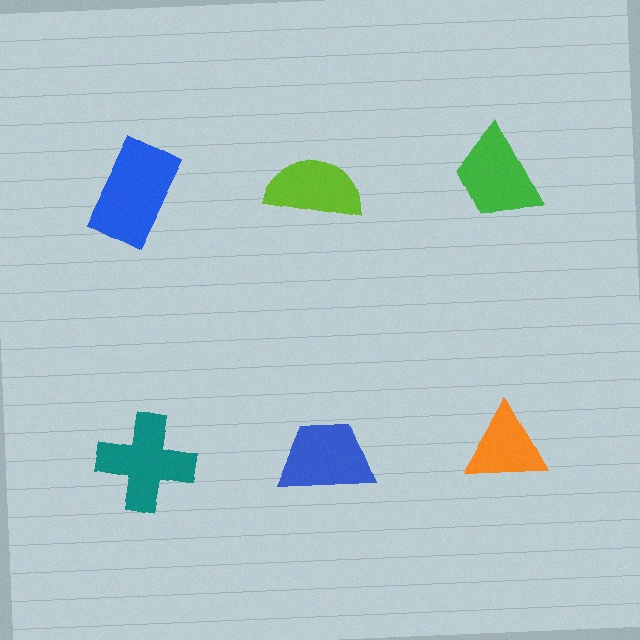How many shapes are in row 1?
3 shapes.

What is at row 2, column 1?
A teal cross.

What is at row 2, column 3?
An orange triangle.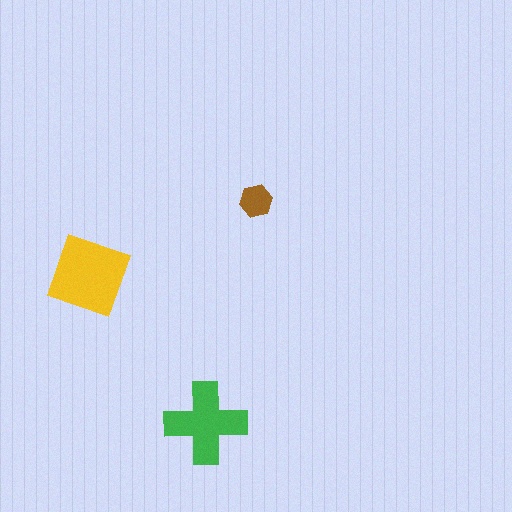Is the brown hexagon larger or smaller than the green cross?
Smaller.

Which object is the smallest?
The brown hexagon.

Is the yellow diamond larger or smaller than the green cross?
Larger.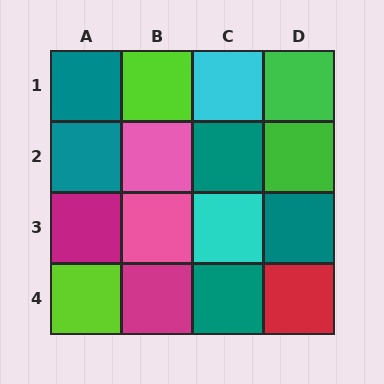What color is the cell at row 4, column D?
Red.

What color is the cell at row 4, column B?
Magenta.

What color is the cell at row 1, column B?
Lime.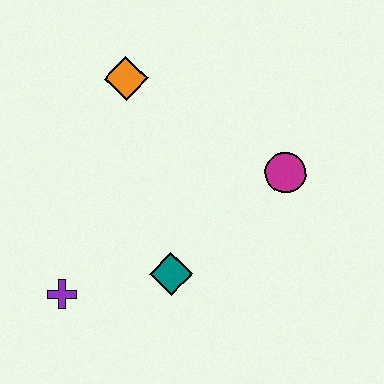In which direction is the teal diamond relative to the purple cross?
The teal diamond is to the right of the purple cross.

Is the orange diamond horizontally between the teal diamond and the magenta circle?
No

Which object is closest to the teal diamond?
The purple cross is closest to the teal diamond.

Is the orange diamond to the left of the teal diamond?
Yes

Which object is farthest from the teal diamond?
The orange diamond is farthest from the teal diamond.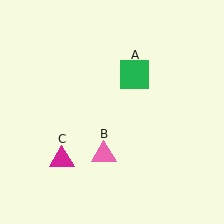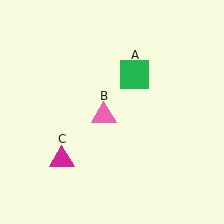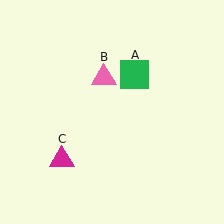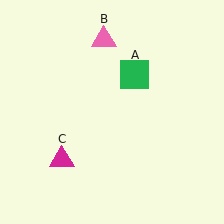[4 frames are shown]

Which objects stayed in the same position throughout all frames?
Green square (object A) and magenta triangle (object C) remained stationary.